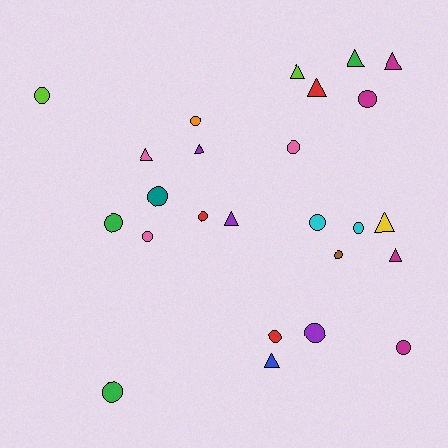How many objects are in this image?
There are 25 objects.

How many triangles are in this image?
There are 10 triangles.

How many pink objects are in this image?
There are 3 pink objects.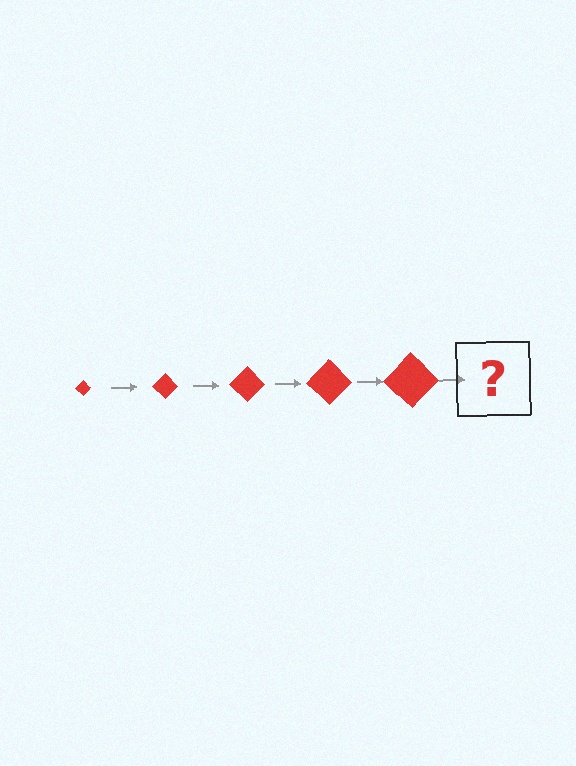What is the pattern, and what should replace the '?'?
The pattern is that the diamond gets progressively larger each step. The '?' should be a red diamond, larger than the previous one.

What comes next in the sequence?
The next element should be a red diamond, larger than the previous one.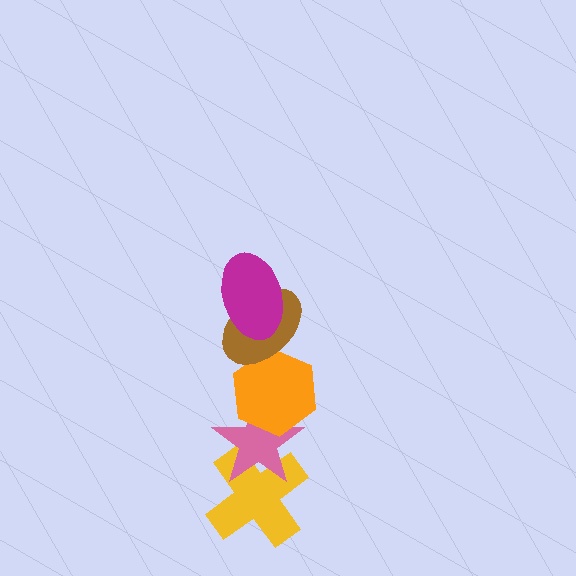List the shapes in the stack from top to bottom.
From top to bottom: the magenta ellipse, the brown ellipse, the orange hexagon, the pink star, the yellow cross.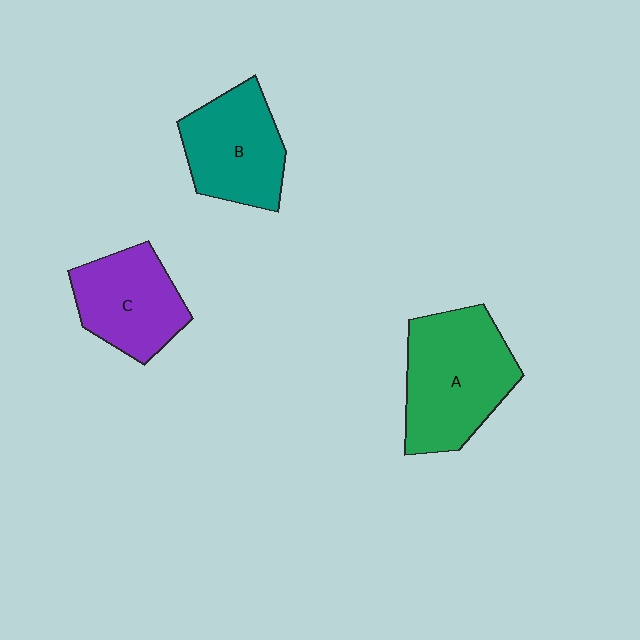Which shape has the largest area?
Shape A (green).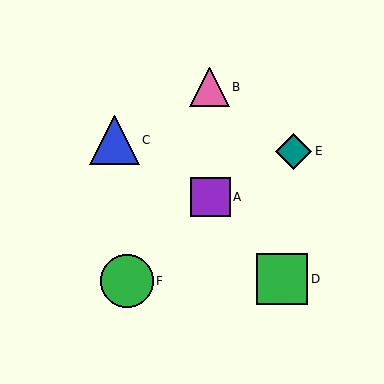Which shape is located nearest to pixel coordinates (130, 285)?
The green circle (labeled F) at (127, 281) is nearest to that location.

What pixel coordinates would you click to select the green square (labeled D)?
Click at (282, 279) to select the green square D.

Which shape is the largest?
The green circle (labeled F) is the largest.